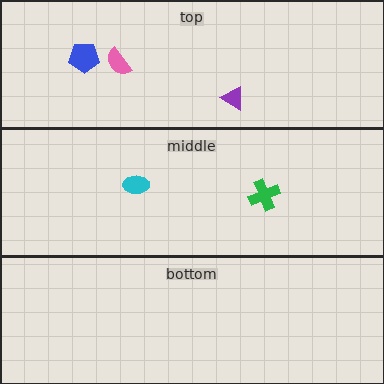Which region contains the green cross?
The middle region.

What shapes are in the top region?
The blue pentagon, the pink semicircle, the purple triangle.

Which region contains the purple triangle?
The top region.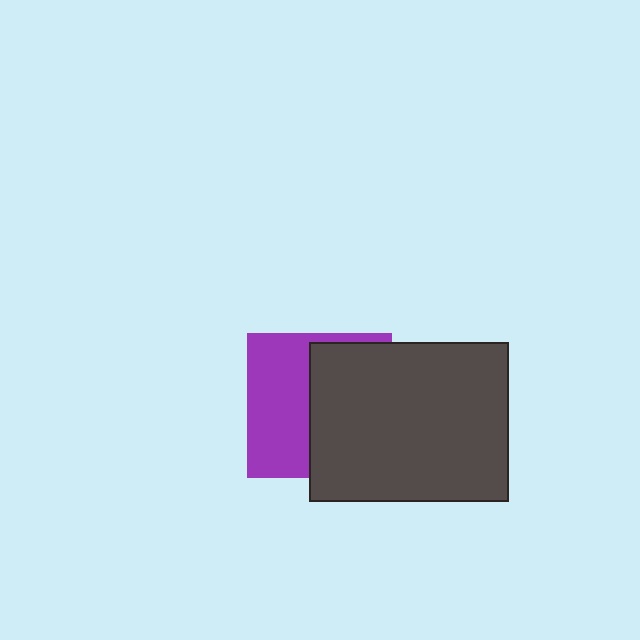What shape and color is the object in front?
The object in front is a dark gray rectangle.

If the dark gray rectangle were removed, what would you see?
You would see the complete purple square.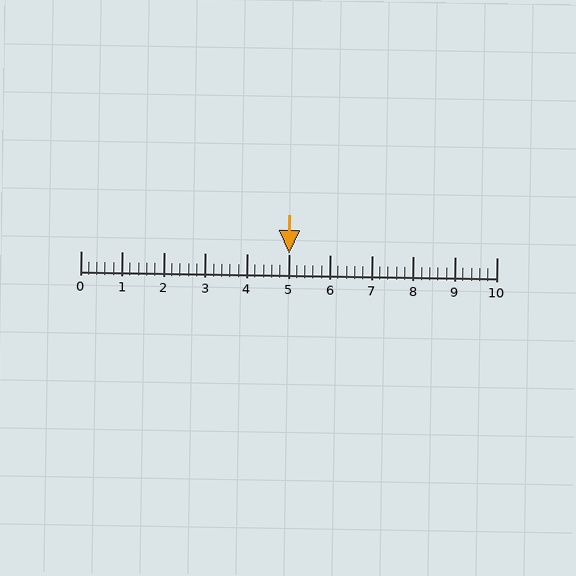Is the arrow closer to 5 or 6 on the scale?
The arrow is closer to 5.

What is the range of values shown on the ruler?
The ruler shows values from 0 to 10.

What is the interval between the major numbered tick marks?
The major tick marks are spaced 1 units apart.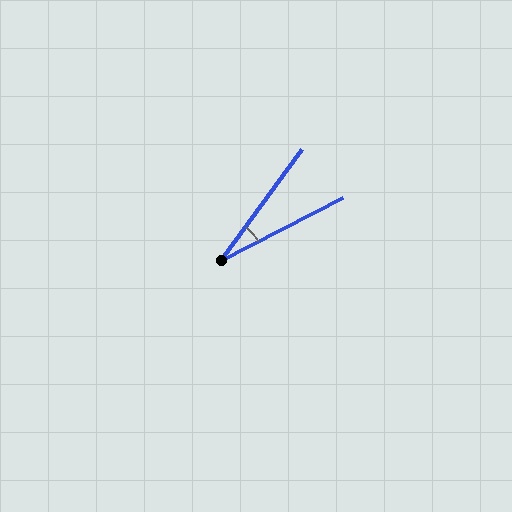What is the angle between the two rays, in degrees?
Approximately 27 degrees.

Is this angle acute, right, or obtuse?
It is acute.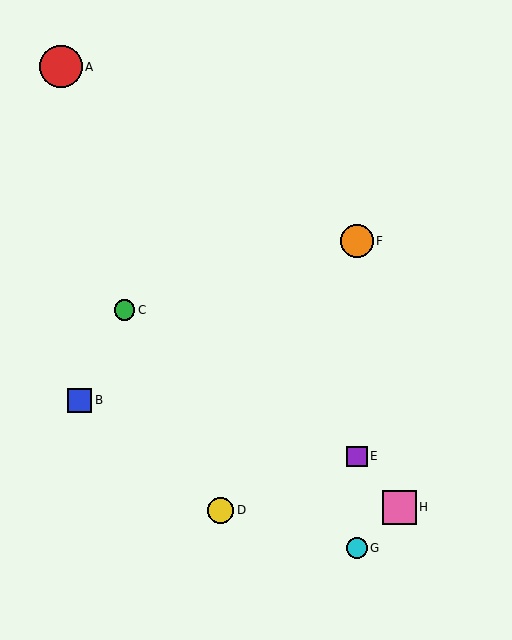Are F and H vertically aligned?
No, F is at x≈357 and H is at x≈399.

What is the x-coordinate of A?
Object A is at x≈61.